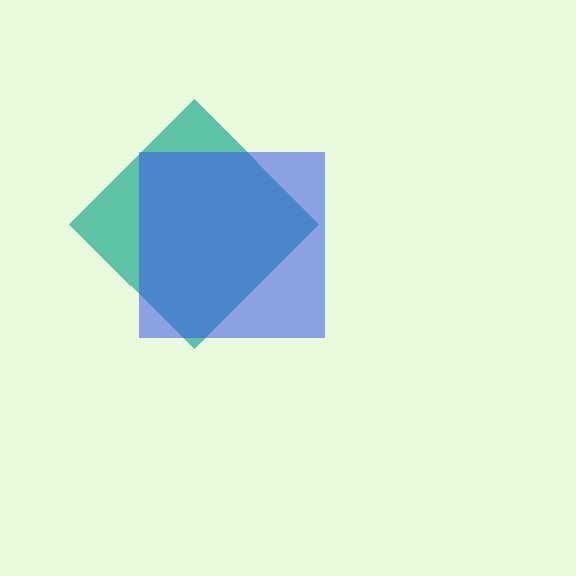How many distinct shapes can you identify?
There are 2 distinct shapes: a teal diamond, a blue square.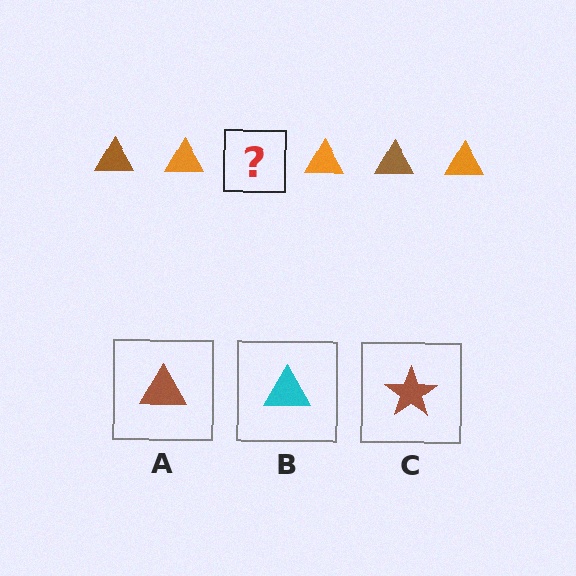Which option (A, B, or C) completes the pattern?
A.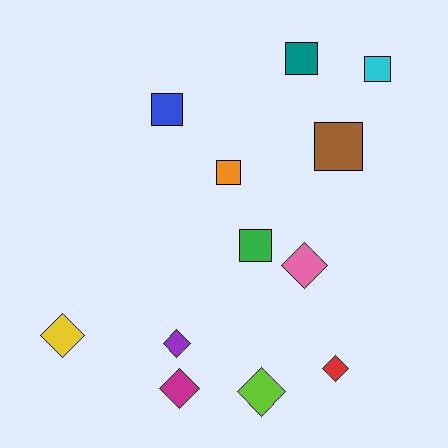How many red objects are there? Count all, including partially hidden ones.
There is 1 red object.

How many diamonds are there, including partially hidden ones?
There are 6 diamonds.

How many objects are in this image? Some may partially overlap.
There are 12 objects.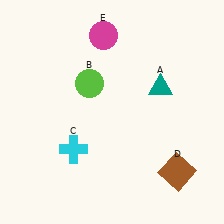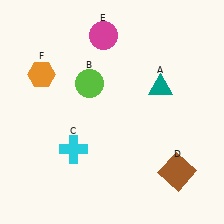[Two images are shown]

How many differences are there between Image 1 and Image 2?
There is 1 difference between the two images.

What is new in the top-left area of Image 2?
An orange hexagon (F) was added in the top-left area of Image 2.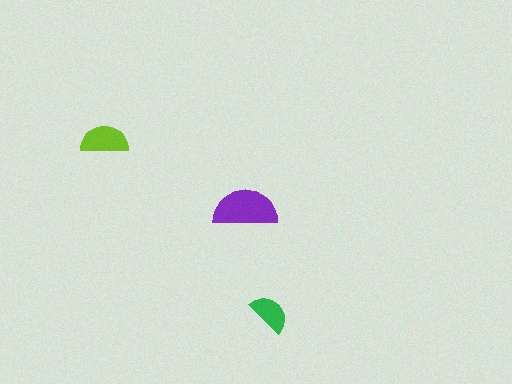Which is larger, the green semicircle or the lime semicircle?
The lime one.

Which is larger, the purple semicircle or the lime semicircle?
The purple one.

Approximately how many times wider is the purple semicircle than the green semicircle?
About 1.5 times wider.